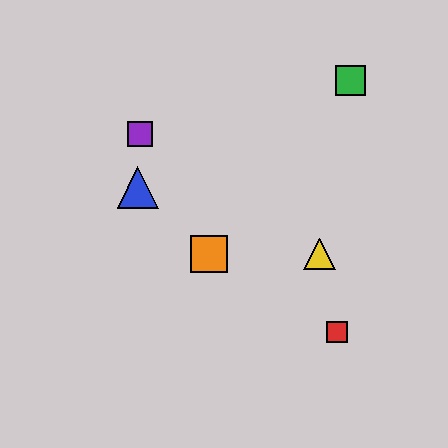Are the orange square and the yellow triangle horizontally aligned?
Yes, both are at y≈254.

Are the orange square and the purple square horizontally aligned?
No, the orange square is at y≈254 and the purple square is at y≈134.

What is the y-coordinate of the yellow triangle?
The yellow triangle is at y≈254.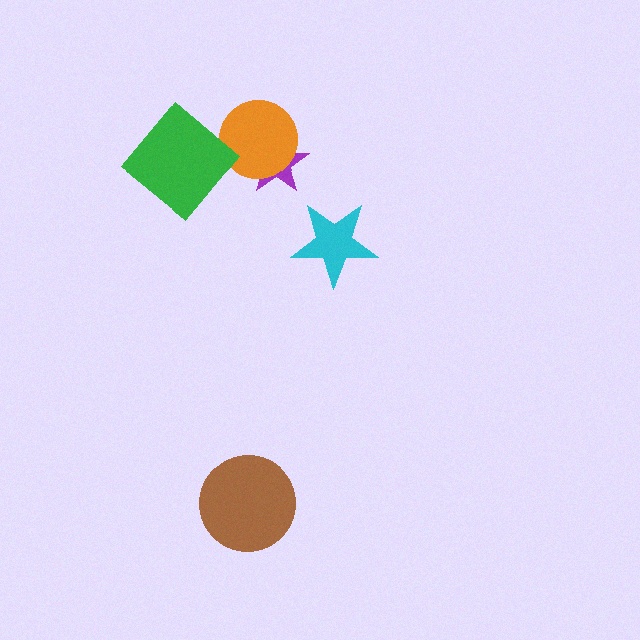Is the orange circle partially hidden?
No, no other shape covers it.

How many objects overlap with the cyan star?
0 objects overlap with the cyan star.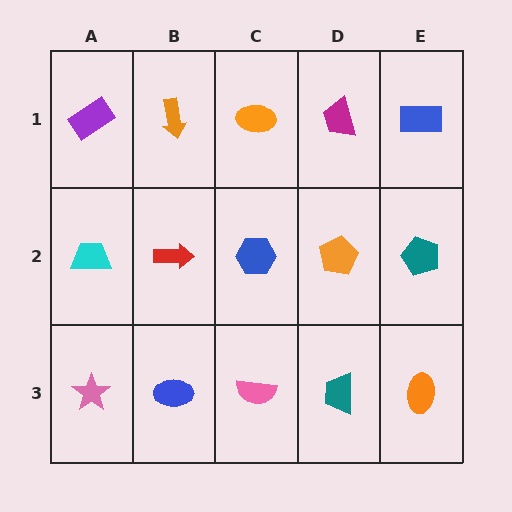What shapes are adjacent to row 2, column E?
A blue rectangle (row 1, column E), an orange ellipse (row 3, column E), an orange pentagon (row 2, column D).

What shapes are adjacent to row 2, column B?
An orange arrow (row 1, column B), a blue ellipse (row 3, column B), a cyan trapezoid (row 2, column A), a blue hexagon (row 2, column C).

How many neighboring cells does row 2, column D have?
4.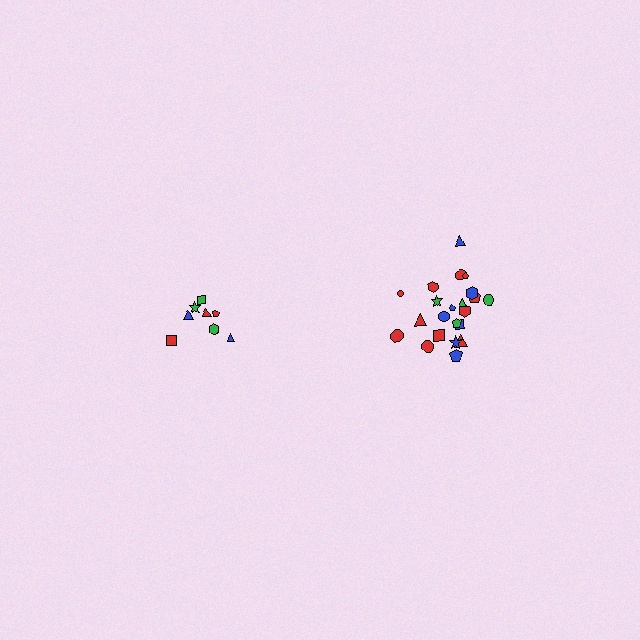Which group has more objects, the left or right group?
The right group.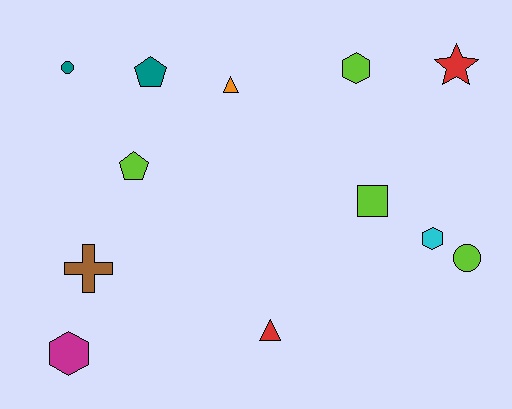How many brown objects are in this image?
There is 1 brown object.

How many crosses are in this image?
There is 1 cross.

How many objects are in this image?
There are 12 objects.